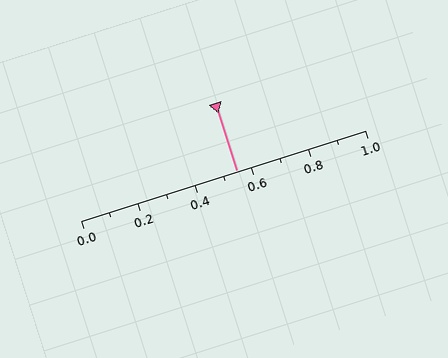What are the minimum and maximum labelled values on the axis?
The axis runs from 0.0 to 1.0.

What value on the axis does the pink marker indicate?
The marker indicates approximately 0.55.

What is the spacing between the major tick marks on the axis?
The major ticks are spaced 0.2 apart.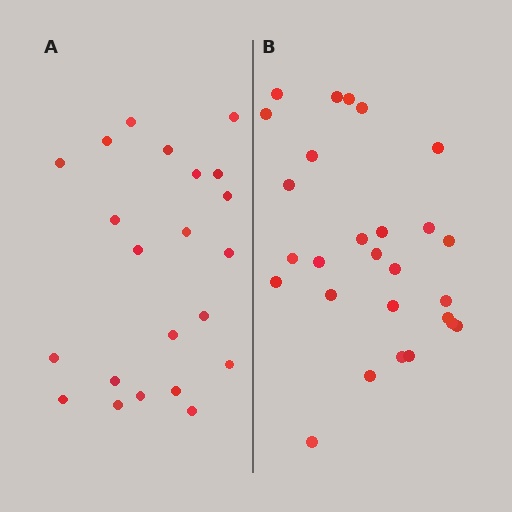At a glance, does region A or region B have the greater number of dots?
Region B (the right region) has more dots.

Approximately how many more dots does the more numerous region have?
Region B has about 5 more dots than region A.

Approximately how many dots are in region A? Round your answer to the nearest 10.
About 20 dots. (The exact count is 22, which rounds to 20.)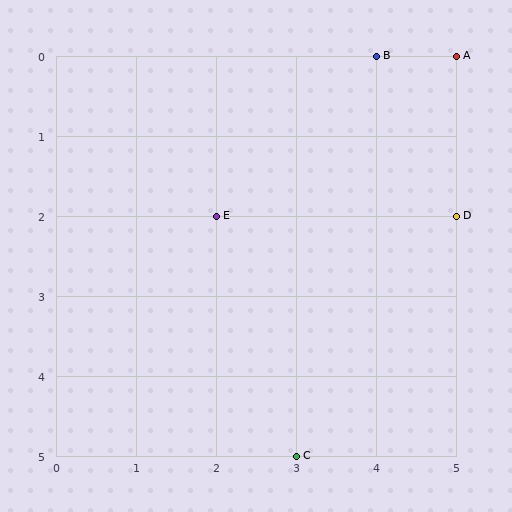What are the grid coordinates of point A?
Point A is at grid coordinates (5, 0).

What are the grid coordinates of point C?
Point C is at grid coordinates (3, 5).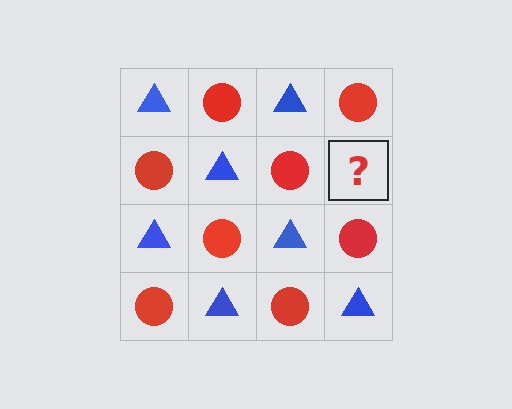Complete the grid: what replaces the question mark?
The question mark should be replaced with a blue triangle.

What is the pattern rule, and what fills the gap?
The rule is that it alternates blue triangle and red circle in a checkerboard pattern. The gap should be filled with a blue triangle.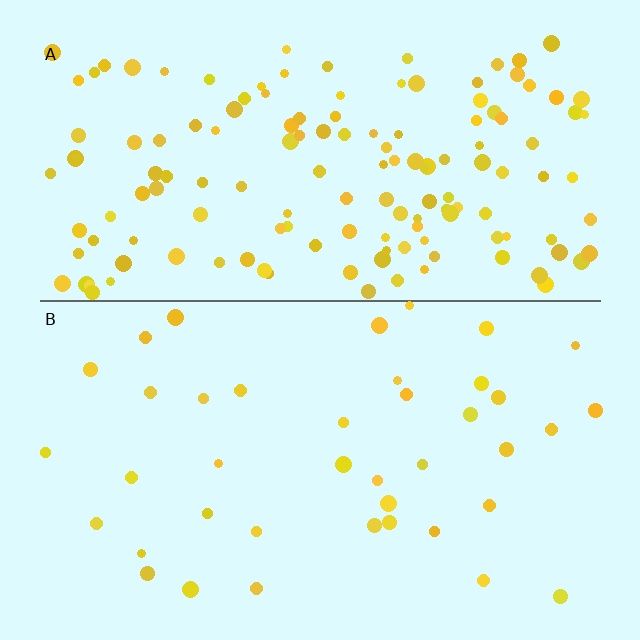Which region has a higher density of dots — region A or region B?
A (the top).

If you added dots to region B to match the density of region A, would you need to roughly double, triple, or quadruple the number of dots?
Approximately quadruple.